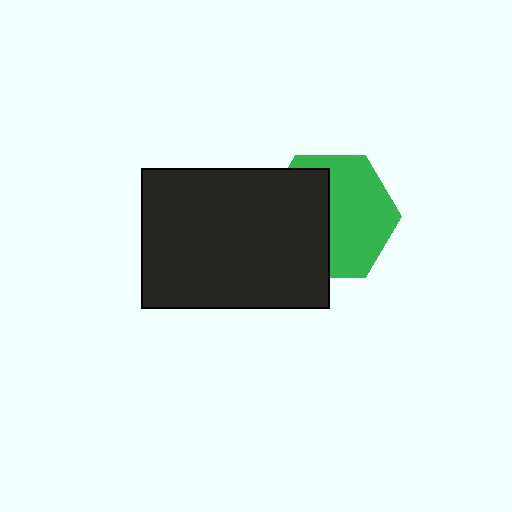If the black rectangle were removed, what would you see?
You would see the complete green hexagon.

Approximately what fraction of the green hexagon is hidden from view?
Roughly 46% of the green hexagon is hidden behind the black rectangle.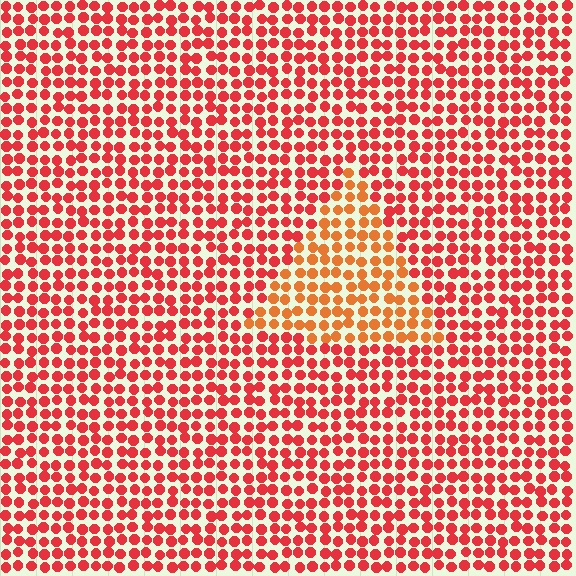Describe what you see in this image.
The image is filled with small red elements in a uniform arrangement. A triangle-shaped region is visible where the elements are tinted to a slightly different hue, forming a subtle color boundary.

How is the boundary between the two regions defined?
The boundary is defined purely by a slight shift in hue (about 28 degrees). Spacing, size, and orientation are identical on both sides.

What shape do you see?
I see a triangle.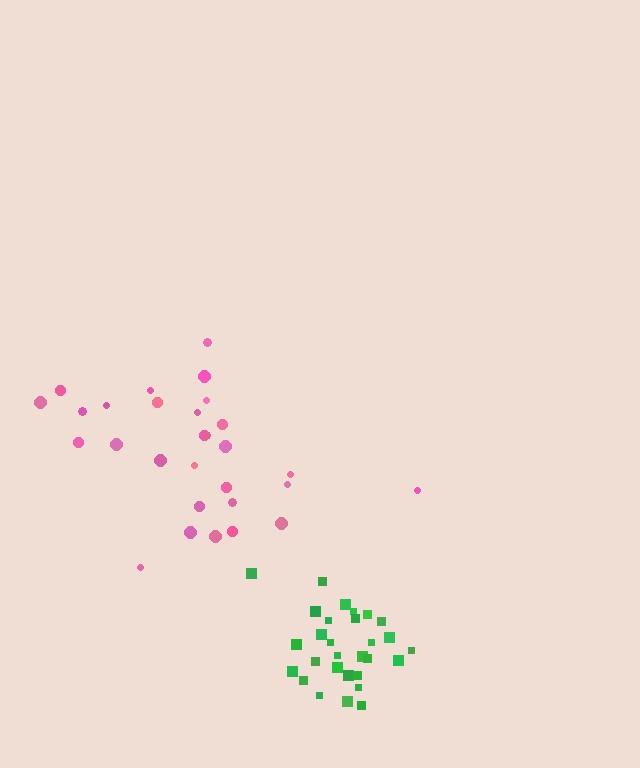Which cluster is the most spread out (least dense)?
Pink.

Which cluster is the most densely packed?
Green.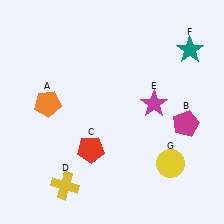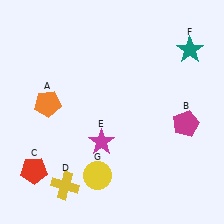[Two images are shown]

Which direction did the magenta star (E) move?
The magenta star (E) moved left.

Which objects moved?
The objects that moved are: the red pentagon (C), the magenta star (E), the yellow circle (G).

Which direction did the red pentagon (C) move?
The red pentagon (C) moved left.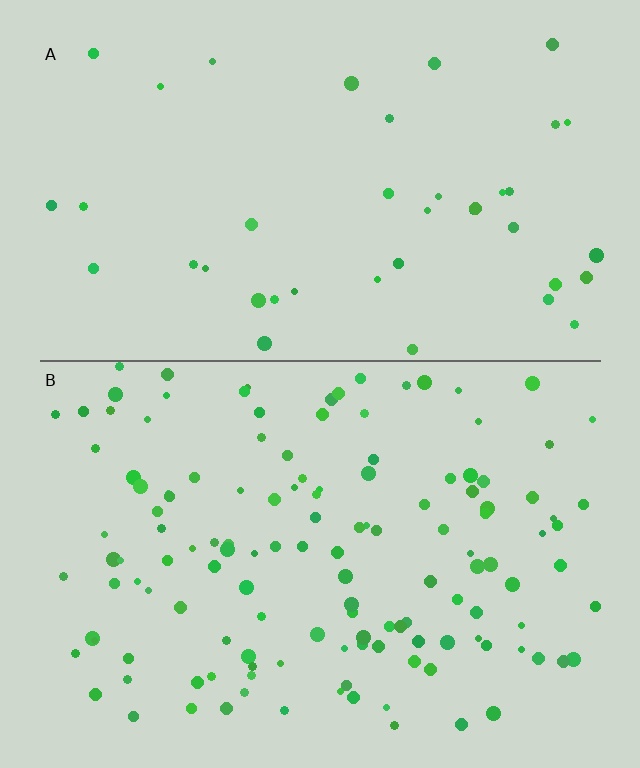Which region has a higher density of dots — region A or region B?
B (the bottom).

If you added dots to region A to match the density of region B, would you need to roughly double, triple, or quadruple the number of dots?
Approximately triple.